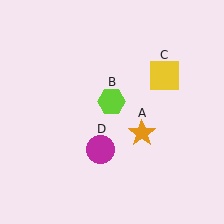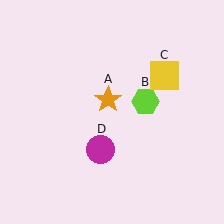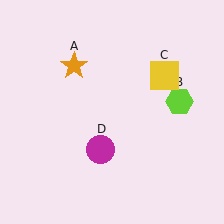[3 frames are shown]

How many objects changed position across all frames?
2 objects changed position: orange star (object A), lime hexagon (object B).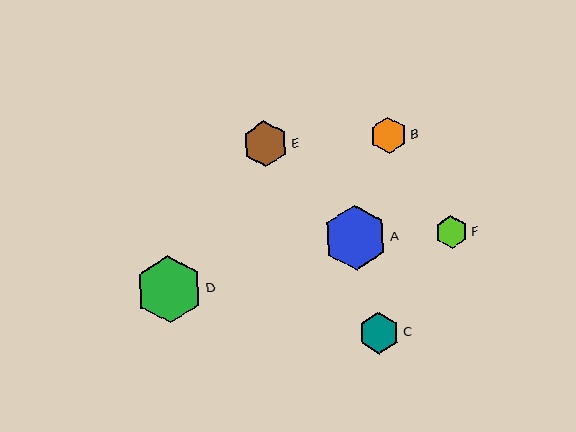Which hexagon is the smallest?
Hexagon F is the smallest with a size of approximately 33 pixels.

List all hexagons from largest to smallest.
From largest to smallest: D, A, E, C, B, F.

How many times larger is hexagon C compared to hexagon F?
Hexagon C is approximately 1.3 times the size of hexagon F.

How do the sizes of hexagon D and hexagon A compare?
Hexagon D and hexagon A are approximately the same size.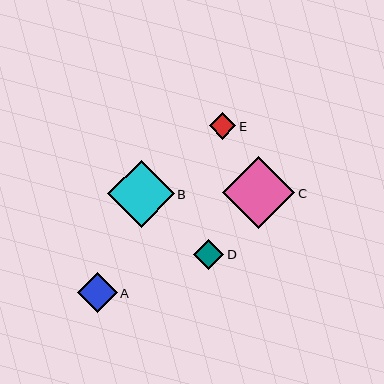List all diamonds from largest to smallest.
From largest to smallest: C, B, A, D, E.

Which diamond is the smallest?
Diamond E is the smallest with a size of approximately 27 pixels.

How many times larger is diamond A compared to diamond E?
Diamond A is approximately 1.5 times the size of diamond E.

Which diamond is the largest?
Diamond C is the largest with a size of approximately 72 pixels.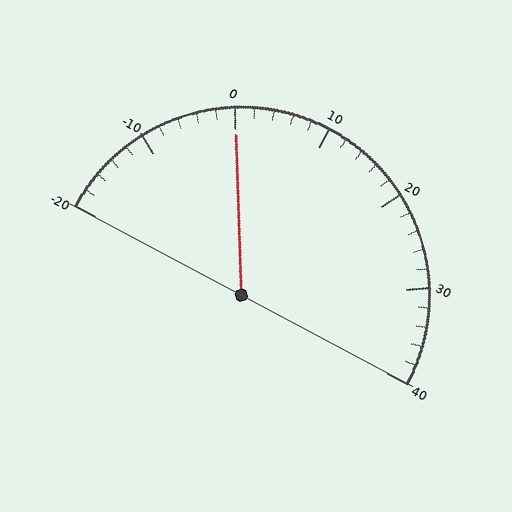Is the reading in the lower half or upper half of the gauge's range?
The reading is in the lower half of the range (-20 to 40).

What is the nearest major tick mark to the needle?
The nearest major tick mark is 0.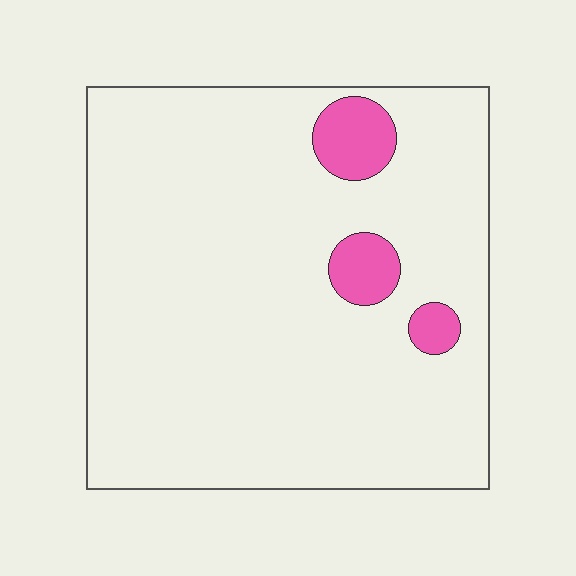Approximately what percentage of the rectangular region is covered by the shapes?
Approximately 5%.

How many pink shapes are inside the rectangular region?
3.